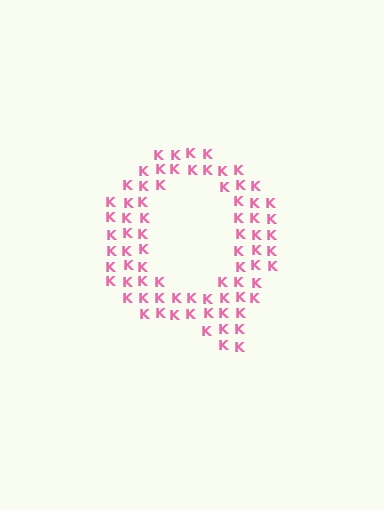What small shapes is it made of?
It is made of small letter K's.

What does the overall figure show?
The overall figure shows the letter Q.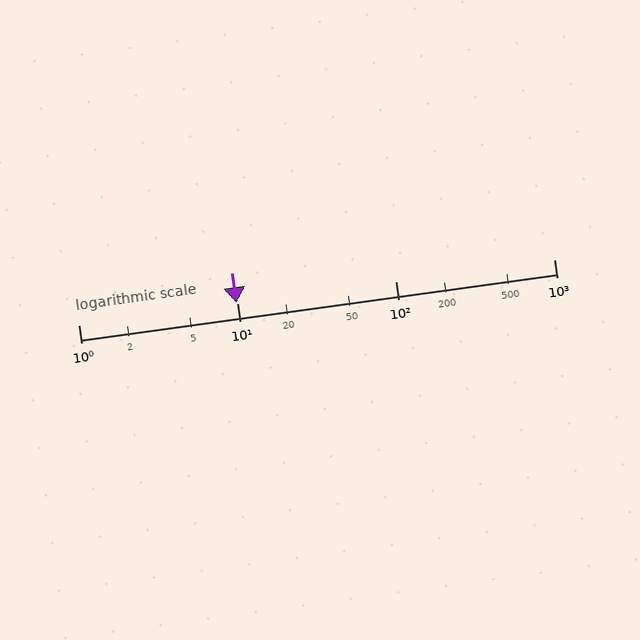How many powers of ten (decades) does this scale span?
The scale spans 3 decades, from 1 to 1000.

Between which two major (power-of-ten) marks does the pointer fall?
The pointer is between 1 and 10.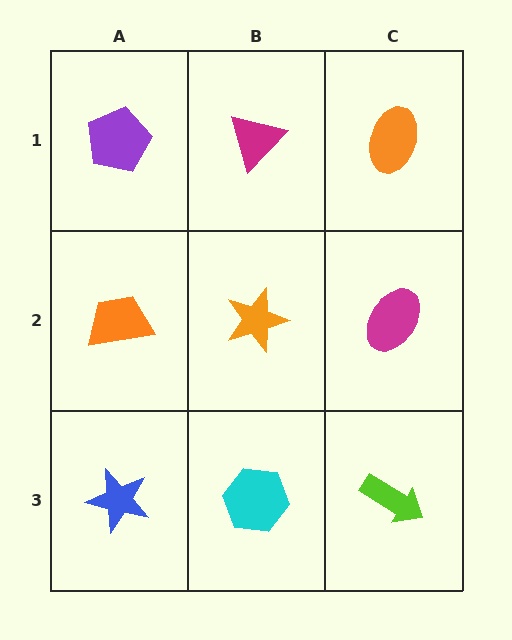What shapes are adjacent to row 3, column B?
An orange star (row 2, column B), a blue star (row 3, column A), a lime arrow (row 3, column C).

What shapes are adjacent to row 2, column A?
A purple pentagon (row 1, column A), a blue star (row 3, column A), an orange star (row 2, column B).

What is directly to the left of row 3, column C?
A cyan hexagon.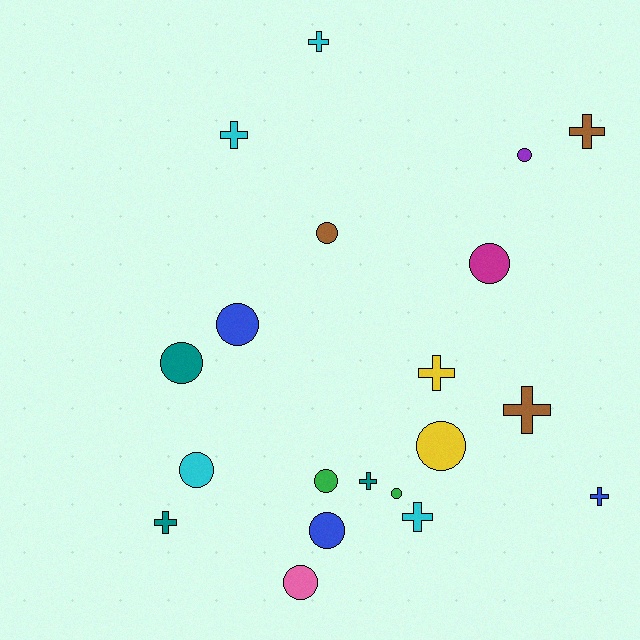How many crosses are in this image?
There are 9 crosses.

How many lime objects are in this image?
There are no lime objects.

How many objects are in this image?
There are 20 objects.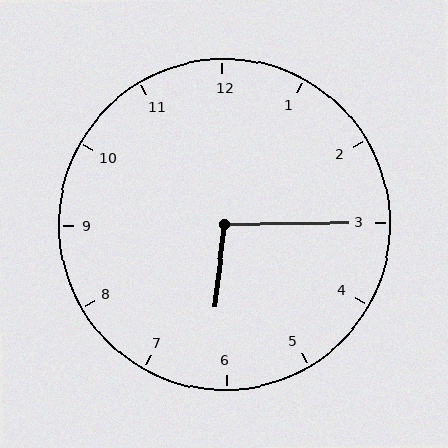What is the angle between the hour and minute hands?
Approximately 98 degrees.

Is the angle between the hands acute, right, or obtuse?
It is obtuse.